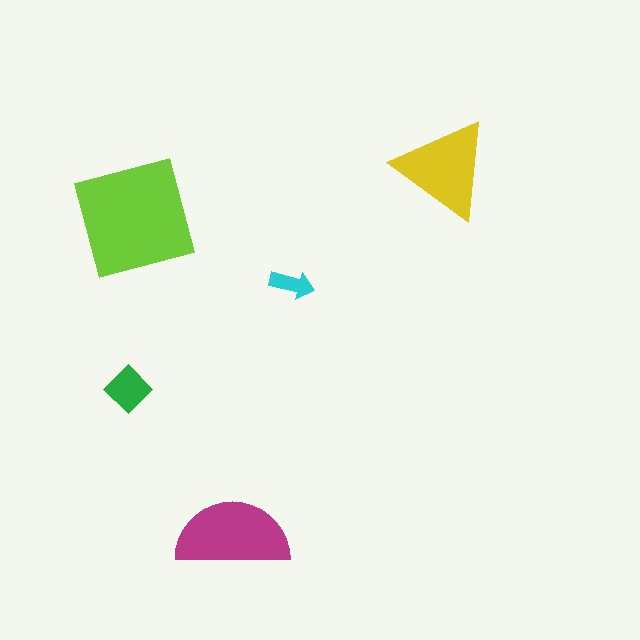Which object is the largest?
The lime square.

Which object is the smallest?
The cyan arrow.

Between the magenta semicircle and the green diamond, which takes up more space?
The magenta semicircle.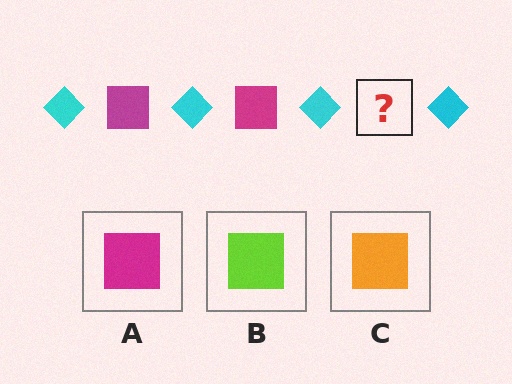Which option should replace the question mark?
Option A.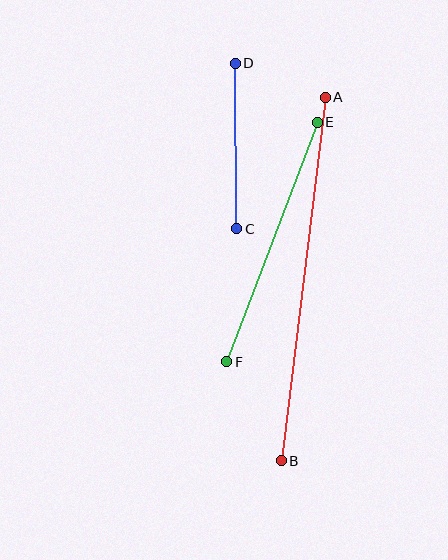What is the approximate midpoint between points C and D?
The midpoint is at approximately (236, 146) pixels.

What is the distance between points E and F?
The distance is approximately 256 pixels.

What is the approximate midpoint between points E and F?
The midpoint is at approximately (272, 242) pixels.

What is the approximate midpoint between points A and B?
The midpoint is at approximately (303, 279) pixels.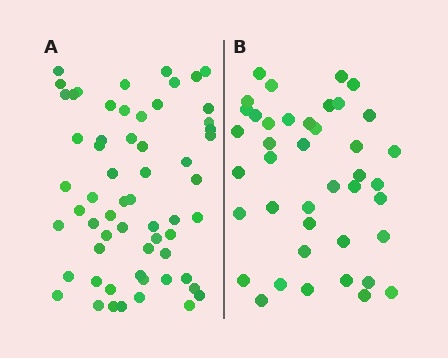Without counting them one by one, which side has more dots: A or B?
Region A (the left region) has more dots.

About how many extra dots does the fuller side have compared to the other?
Region A has approximately 20 more dots than region B.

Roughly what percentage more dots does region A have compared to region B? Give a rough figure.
About 45% more.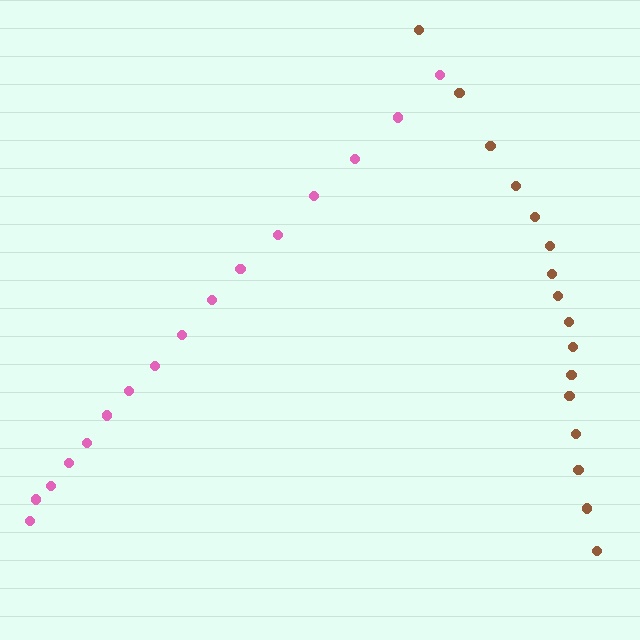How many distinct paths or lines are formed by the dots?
There are 2 distinct paths.